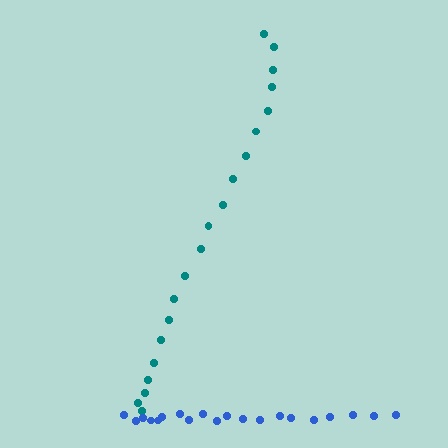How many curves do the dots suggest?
There are 2 distinct paths.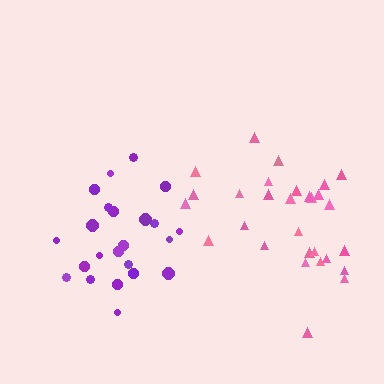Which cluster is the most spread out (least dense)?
Pink.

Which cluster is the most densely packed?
Purple.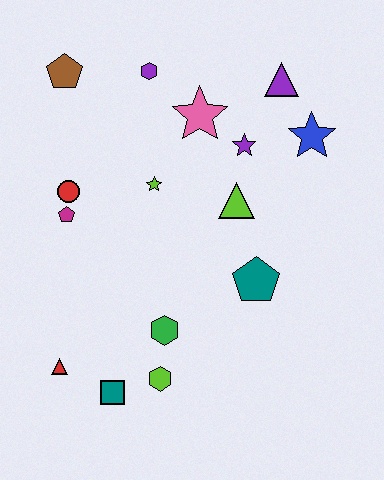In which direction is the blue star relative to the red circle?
The blue star is to the right of the red circle.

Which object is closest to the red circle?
The magenta pentagon is closest to the red circle.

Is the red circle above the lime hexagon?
Yes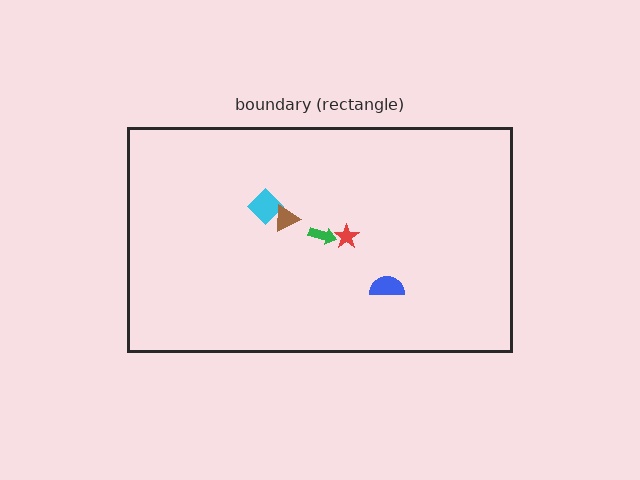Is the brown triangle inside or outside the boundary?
Inside.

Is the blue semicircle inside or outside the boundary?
Inside.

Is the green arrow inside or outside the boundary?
Inside.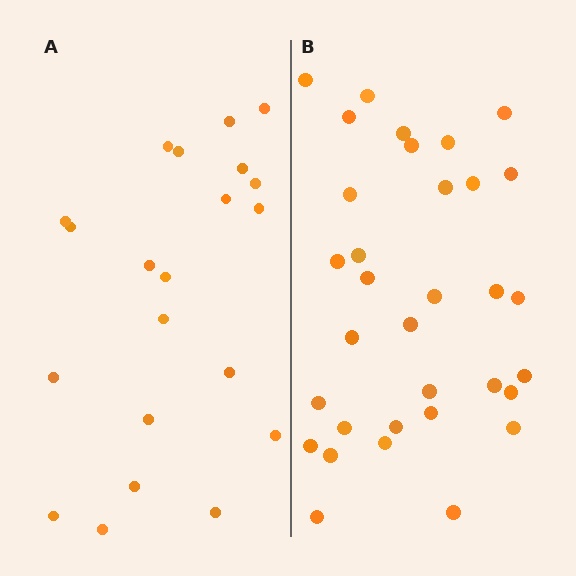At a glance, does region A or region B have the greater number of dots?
Region B (the right region) has more dots.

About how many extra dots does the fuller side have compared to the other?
Region B has roughly 12 or so more dots than region A.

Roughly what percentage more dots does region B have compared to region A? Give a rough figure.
About 55% more.